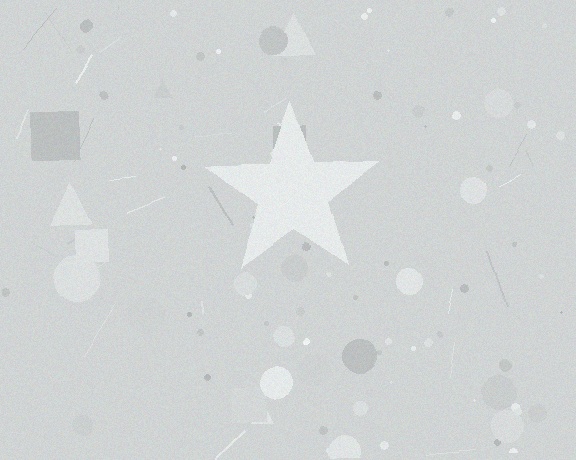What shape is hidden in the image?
A star is hidden in the image.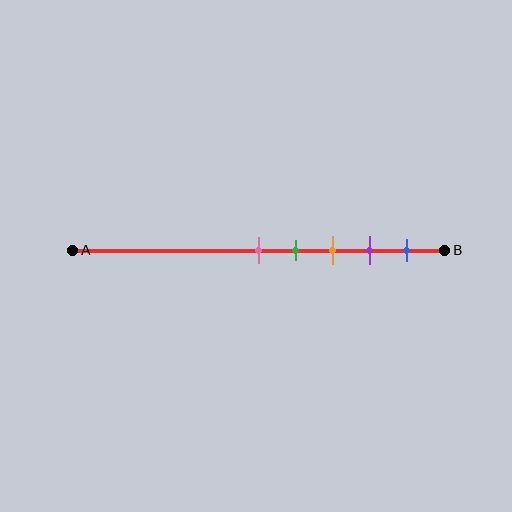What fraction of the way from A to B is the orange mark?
The orange mark is approximately 70% (0.7) of the way from A to B.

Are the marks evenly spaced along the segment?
Yes, the marks are approximately evenly spaced.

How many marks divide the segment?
There are 5 marks dividing the segment.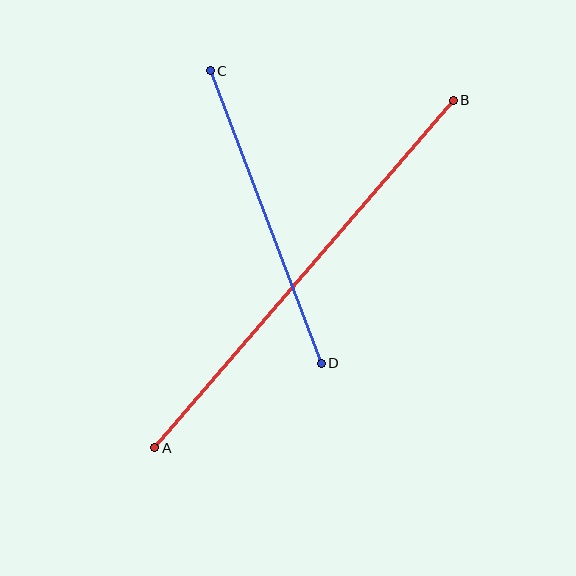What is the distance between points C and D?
The distance is approximately 313 pixels.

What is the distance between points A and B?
The distance is approximately 458 pixels.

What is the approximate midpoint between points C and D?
The midpoint is at approximately (266, 217) pixels.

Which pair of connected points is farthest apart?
Points A and B are farthest apart.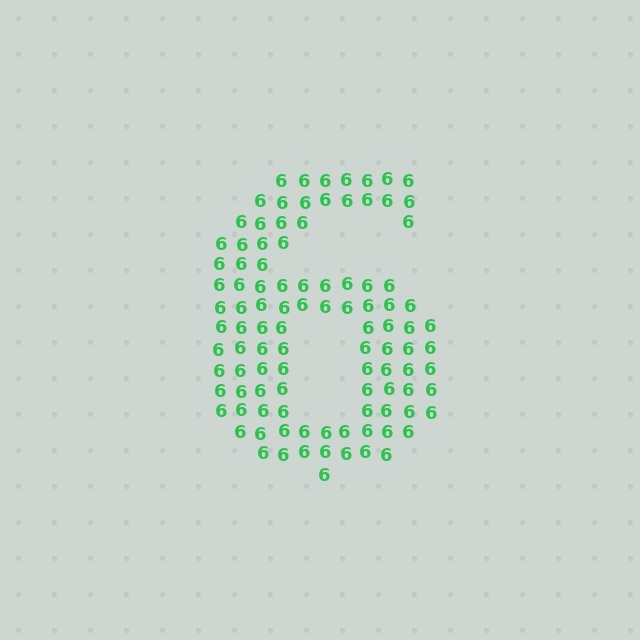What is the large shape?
The large shape is the digit 6.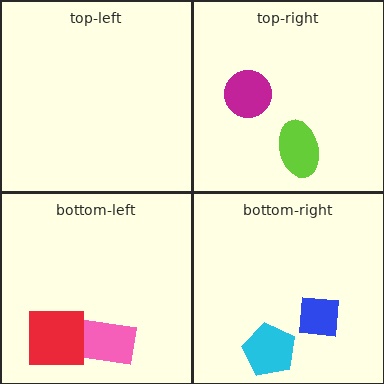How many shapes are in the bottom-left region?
2.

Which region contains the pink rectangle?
The bottom-left region.